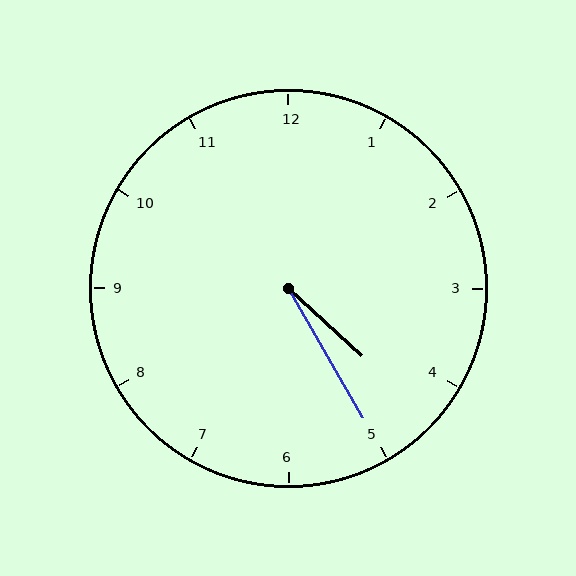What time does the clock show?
4:25.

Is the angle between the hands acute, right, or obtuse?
It is acute.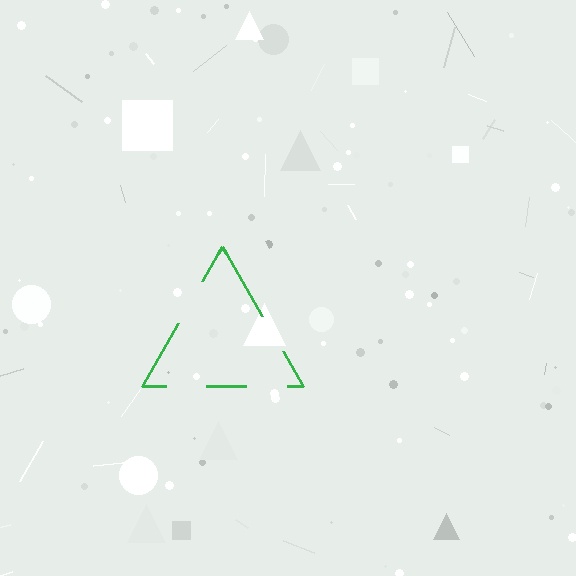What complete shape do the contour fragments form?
The contour fragments form a triangle.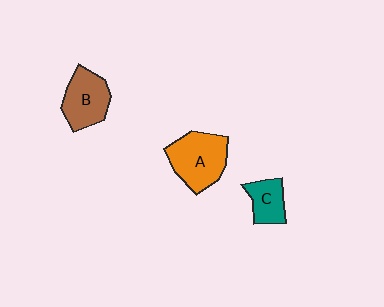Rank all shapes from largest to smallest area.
From largest to smallest: A (orange), B (brown), C (teal).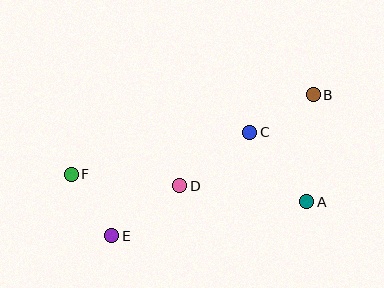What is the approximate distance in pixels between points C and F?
The distance between C and F is approximately 184 pixels.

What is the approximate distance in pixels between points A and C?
The distance between A and C is approximately 90 pixels.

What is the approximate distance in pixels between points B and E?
The distance between B and E is approximately 246 pixels.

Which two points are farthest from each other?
Points B and F are farthest from each other.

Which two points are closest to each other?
Points B and C are closest to each other.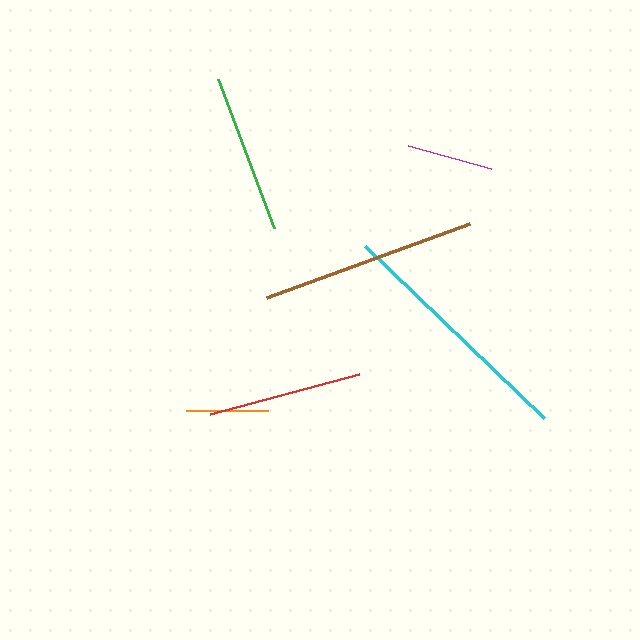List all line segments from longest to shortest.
From longest to shortest: cyan, brown, green, red, magenta, orange.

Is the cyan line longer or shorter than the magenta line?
The cyan line is longer than the magenta line.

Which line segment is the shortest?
The orange line is the shortest at approximately 82 pixels.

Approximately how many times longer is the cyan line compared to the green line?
The cyan line is approximately 1.6 times the length of the green line.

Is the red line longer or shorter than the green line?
The green line is longer than the red line.